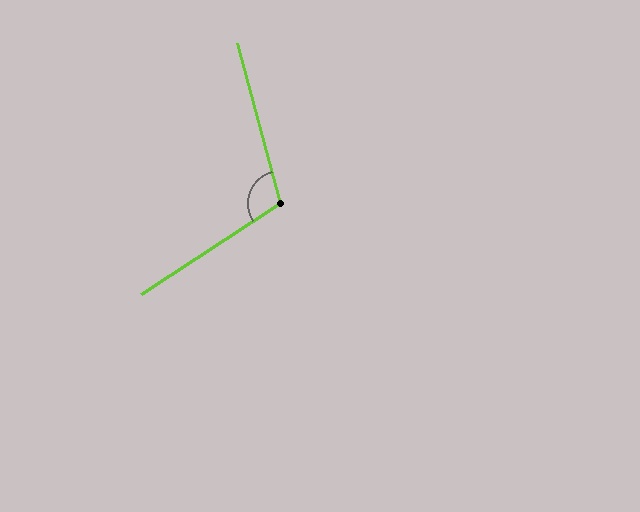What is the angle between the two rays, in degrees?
Approximately 108 degrees.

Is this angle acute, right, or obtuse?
It is obtuse.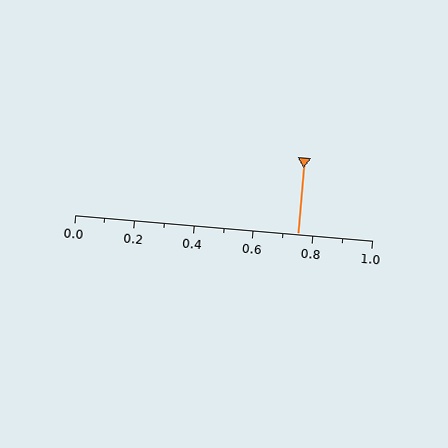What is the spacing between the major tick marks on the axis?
The major ticks are spaced 0.2 apart.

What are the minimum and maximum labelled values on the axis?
The axis runs from 0.0 to 1.0.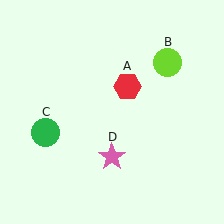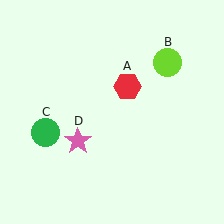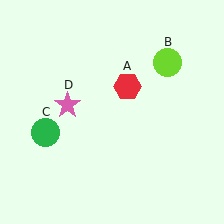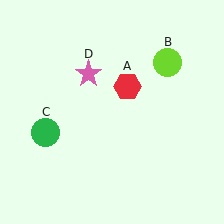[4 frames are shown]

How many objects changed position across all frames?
1 object changed position: pink star (object D).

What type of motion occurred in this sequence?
The pink star (object D) rotated clockwise around the center of the scene.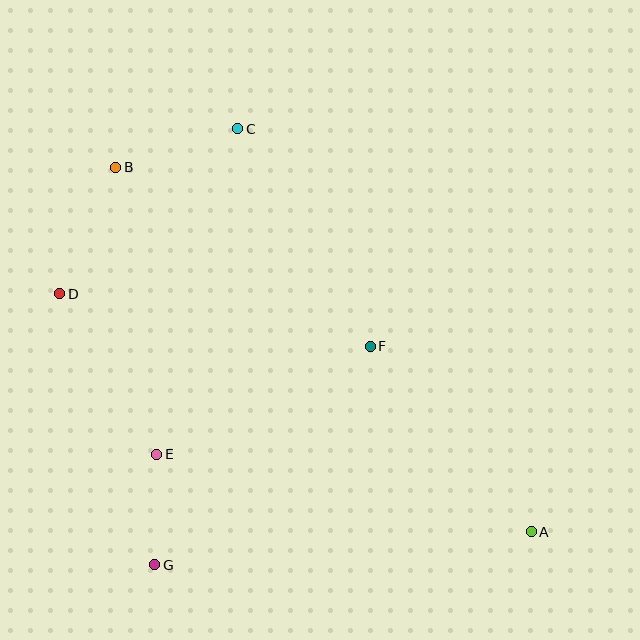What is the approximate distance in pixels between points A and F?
The distance between A and F is approximately 246 pixels.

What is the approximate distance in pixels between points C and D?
The distance between C and D is approximately 242 pixels.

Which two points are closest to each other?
Points E and G are closest to each other.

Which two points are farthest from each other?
Points A and B are farthest from each other.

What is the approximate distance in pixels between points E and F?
The distance between E and F is approximately 239 pixels.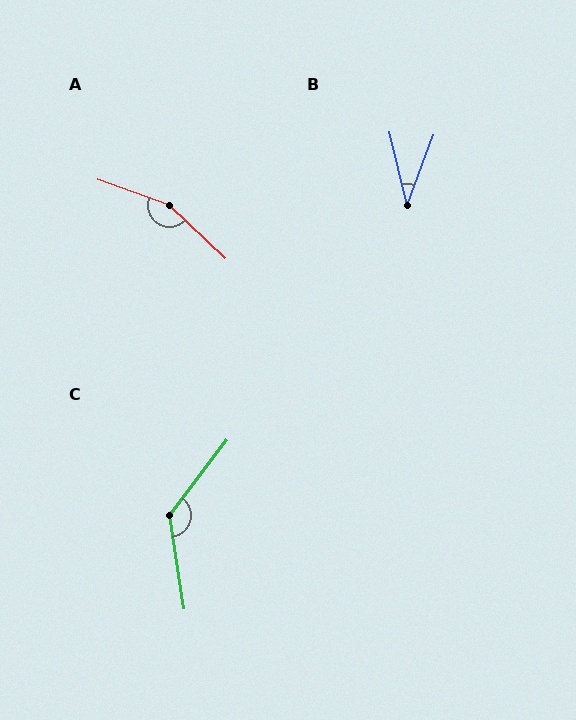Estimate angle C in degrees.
Approximately 134 degrees.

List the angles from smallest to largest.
B (34°), C (134°), A (157°).